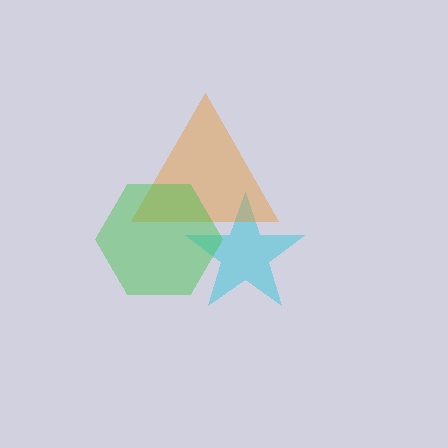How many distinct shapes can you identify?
There are 3 distinct shapes: a cyan star, an orange triangle, a green hexagon.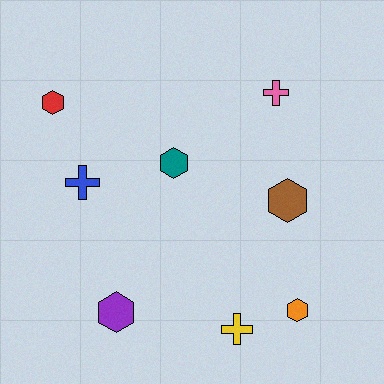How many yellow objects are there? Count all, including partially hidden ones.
There is 1 yellow object.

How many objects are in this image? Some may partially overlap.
There are 8 objects.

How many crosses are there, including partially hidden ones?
There are 3 crosses.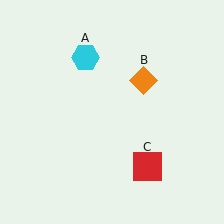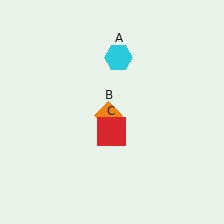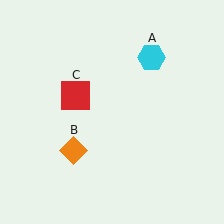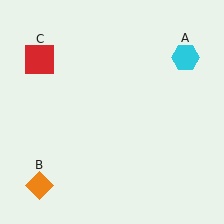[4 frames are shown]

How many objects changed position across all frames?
3 objects changed position: cyan hexagon (object A), orange diamond (object B), red square (object C).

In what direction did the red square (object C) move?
The red square (object C) moved up and to the left.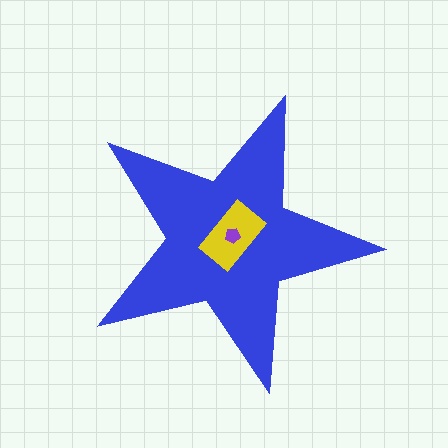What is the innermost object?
The purple pentagon.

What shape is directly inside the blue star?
The yellow rectangle.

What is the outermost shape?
The blue star.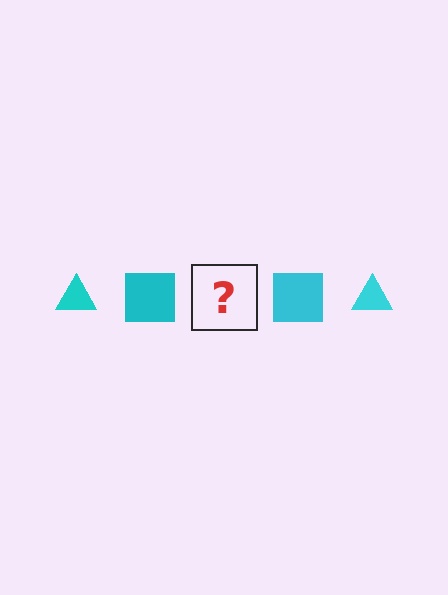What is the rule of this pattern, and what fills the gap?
The rule is that the pattern cycles through triangle, square shapes in cyan. The gap should be filled with a cyan triangle.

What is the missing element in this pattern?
The missing element is a cyan triangle.